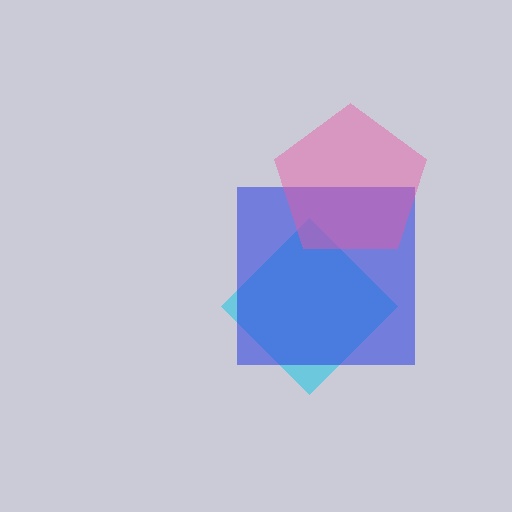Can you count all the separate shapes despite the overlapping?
Yes, there are 3 separate shapes.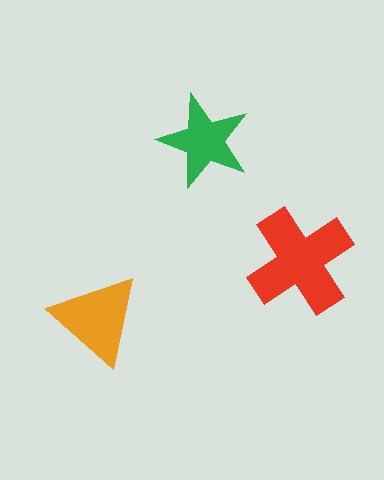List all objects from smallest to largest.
The green star, the orange triangle, the red cross.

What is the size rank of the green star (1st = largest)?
3rd.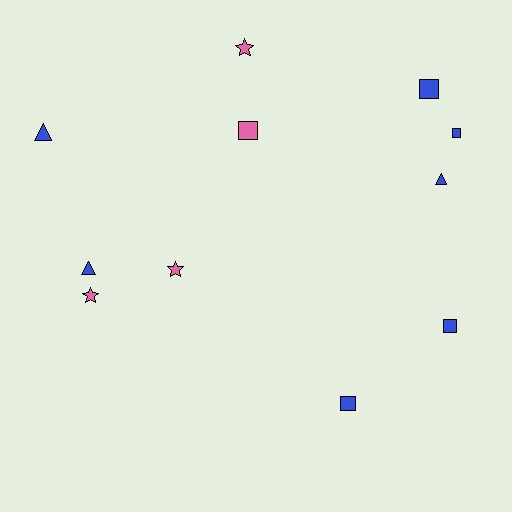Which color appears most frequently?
Blue, with 7 objects.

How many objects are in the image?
There are 11 objects.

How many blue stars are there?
There are no blue stars.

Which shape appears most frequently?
Square, with 5 objects.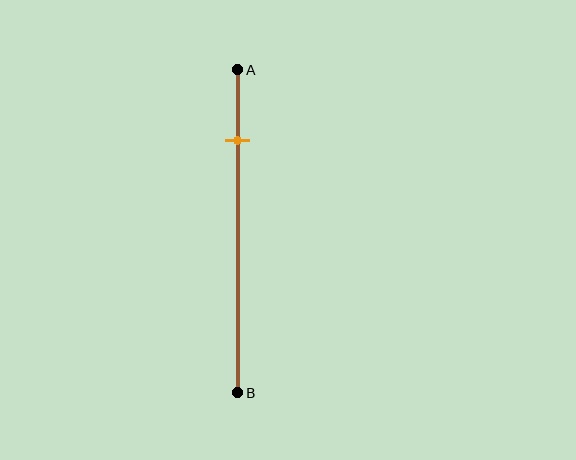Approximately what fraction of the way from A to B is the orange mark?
The orange mark is approximately 20% of the way from A to B.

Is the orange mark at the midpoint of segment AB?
No, the mark is at about 20% from A, not at the 50% midpoint.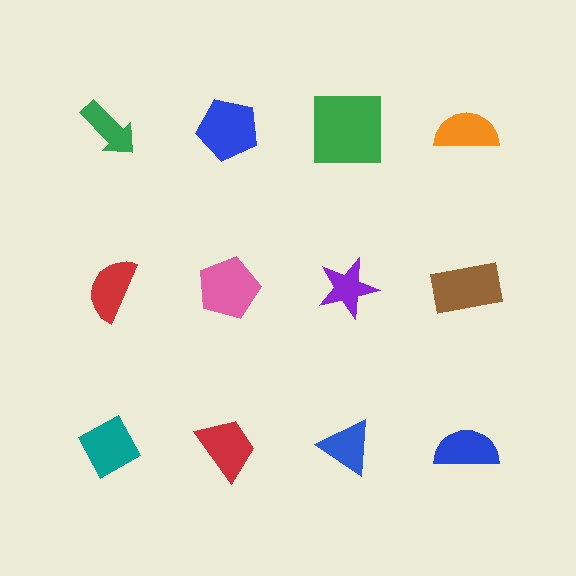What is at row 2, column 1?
A red semicircle.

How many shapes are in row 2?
4 shapes.